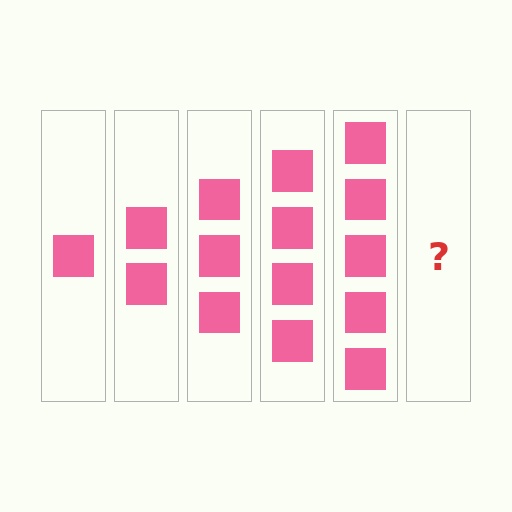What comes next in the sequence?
The next element should be 6 squares.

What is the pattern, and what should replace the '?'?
The pattern is that each step adds one more square. The '?' should be 6 squares.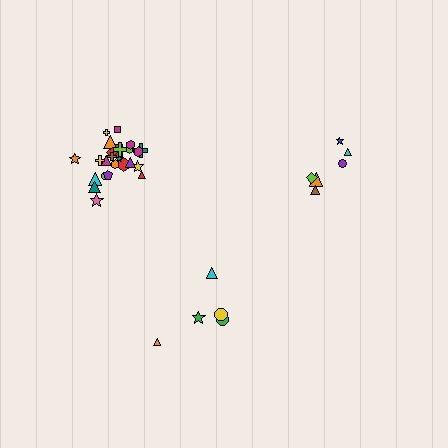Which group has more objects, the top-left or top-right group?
The top-left group.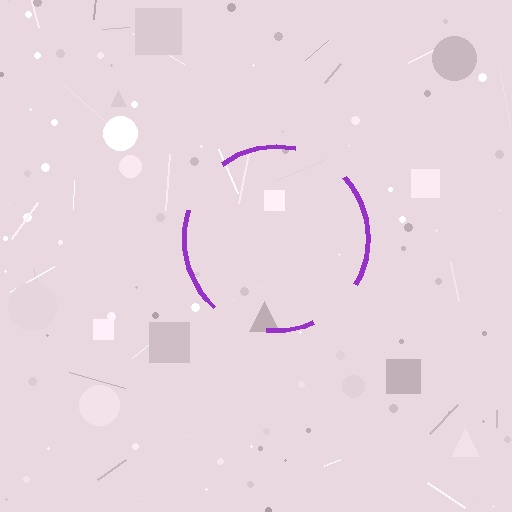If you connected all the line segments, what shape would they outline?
They would outline a circle.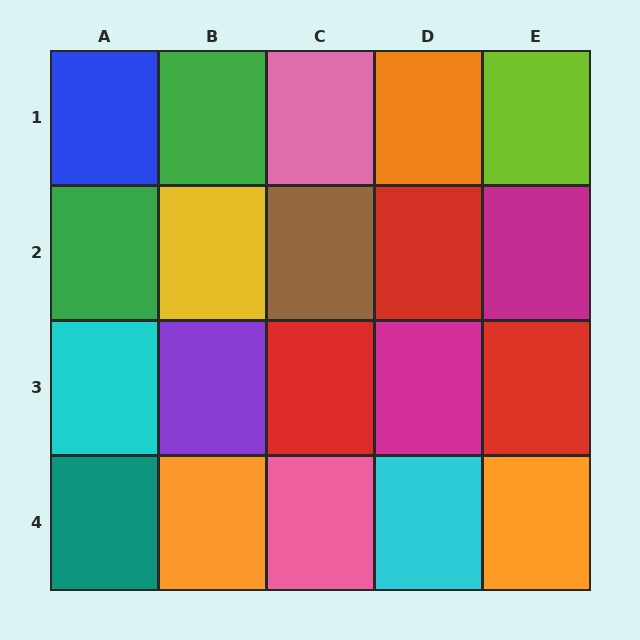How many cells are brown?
1 cell is brown.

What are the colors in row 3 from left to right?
Cyan, purple, red, magenta, red.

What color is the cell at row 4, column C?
Pink.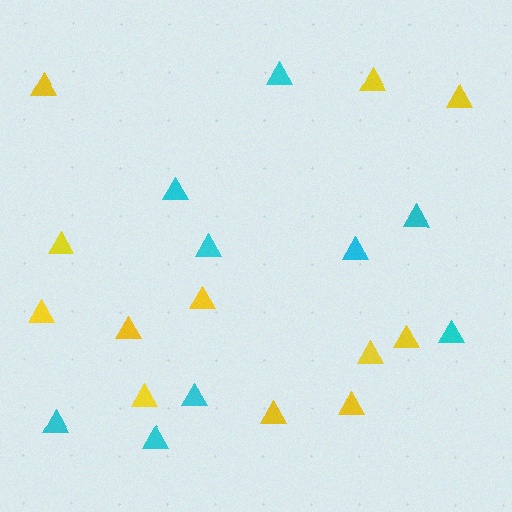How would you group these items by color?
There are 2 groups: one group of cyan triangles (9) and one group of yellow triangles (12).